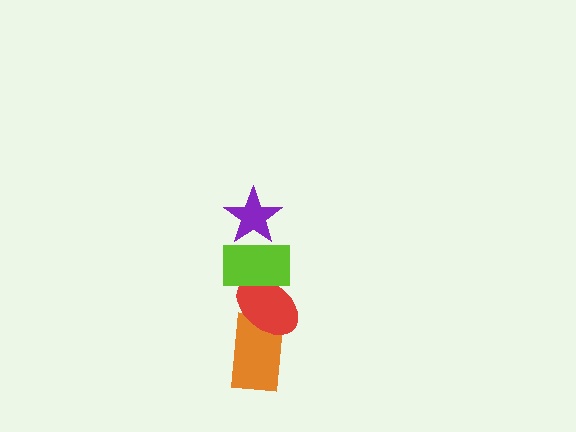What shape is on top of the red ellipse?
The lime rectangle is on top of the red ellipse.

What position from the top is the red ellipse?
The red ellipse is 3rd from the top.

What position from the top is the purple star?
The purple star is 1st from the top.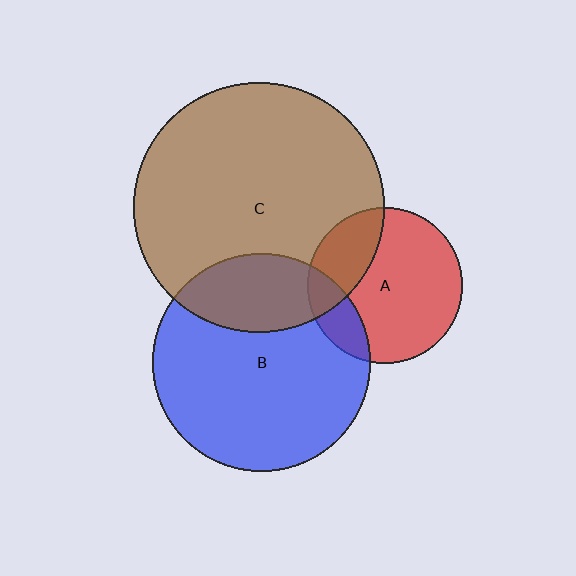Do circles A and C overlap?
Yes.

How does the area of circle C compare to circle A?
Approximately 2.6 times.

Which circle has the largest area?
Circle C (brown).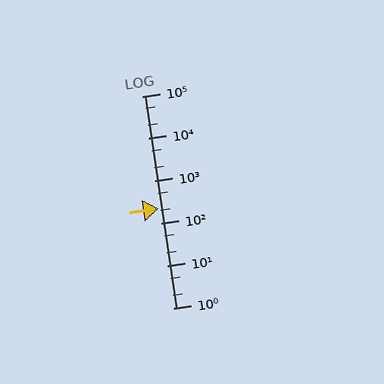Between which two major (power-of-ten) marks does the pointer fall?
The pointer is between 100 and 1000.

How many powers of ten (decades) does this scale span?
The scale spans 5 decades, from 1 to 100000.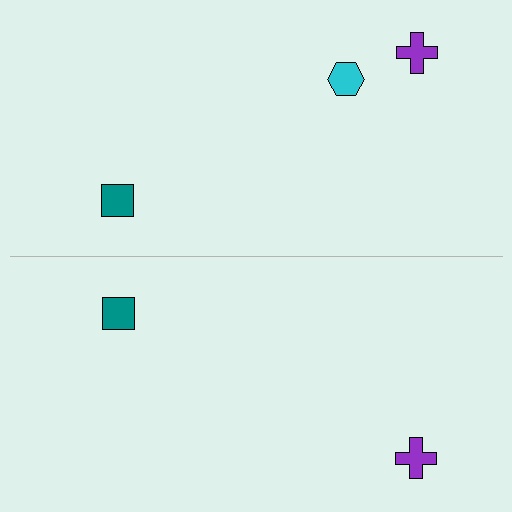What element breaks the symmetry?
A cyan hexagon is missing from the bottom side.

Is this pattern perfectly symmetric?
No, the pattern is not perfectly symmetric. A cyan hexagon is missing from the bottom side.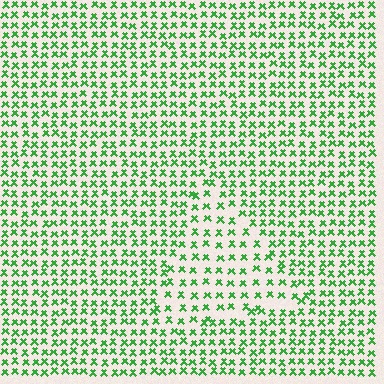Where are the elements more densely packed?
The elements are more densely packed outside the triangle boundary.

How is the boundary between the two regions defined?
The boundary is defined by a change in element density (approximately 1.6x ratio). All elements are the same color, size, and shape.